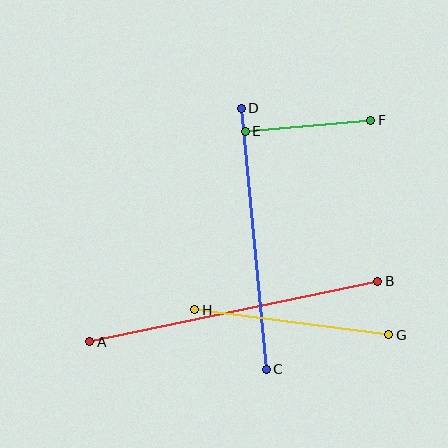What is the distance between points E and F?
The distance is approximately 126 pixels.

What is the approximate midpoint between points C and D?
The midpoint is at approximately (254, 239) pixels.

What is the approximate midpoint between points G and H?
The midpoint is at approximately (292, 322) pixels.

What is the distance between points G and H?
The distance is approximately 196 pixels.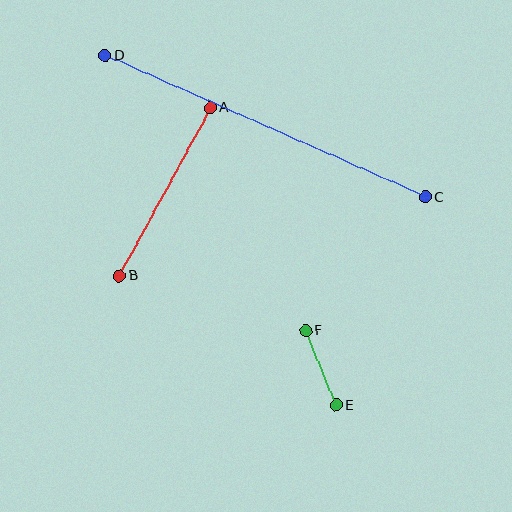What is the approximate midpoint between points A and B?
The midpoint is at approximately (165, 192) pixels.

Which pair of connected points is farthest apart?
Points C and D are farthest apart.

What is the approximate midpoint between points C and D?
The midpoint is at approximately (265, 127) pixels.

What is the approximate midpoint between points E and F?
The midpoint is at approximately (321, 368) pixels.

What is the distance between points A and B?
The distance is approximately 191 pixels.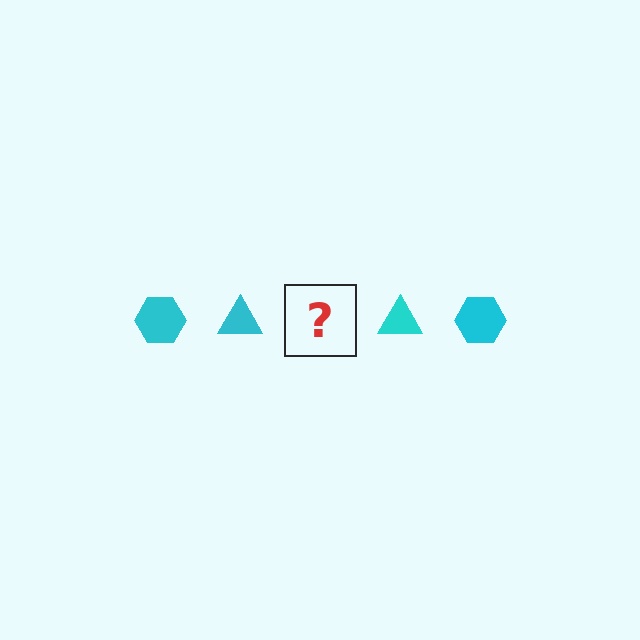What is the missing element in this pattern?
The missing element is a cyan hexagon.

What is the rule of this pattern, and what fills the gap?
The rule is that the pattern cycles through hexagon, triangle shapes in cyan. The gap should be filled with a cyan hexagon.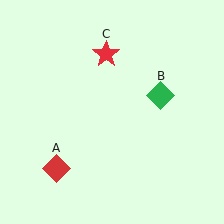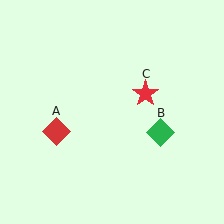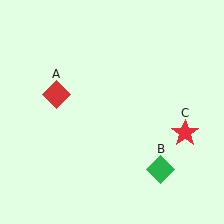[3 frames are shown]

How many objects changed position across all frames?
3 objects changed position: red diamond (object A), green diamond (object B), red star (object C).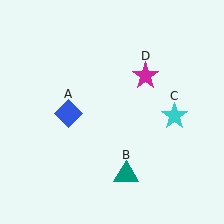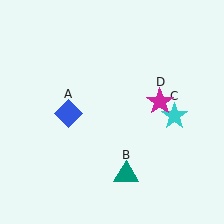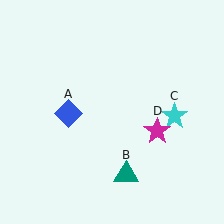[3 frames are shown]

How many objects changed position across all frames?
1 object changed position: magenta star (object D).